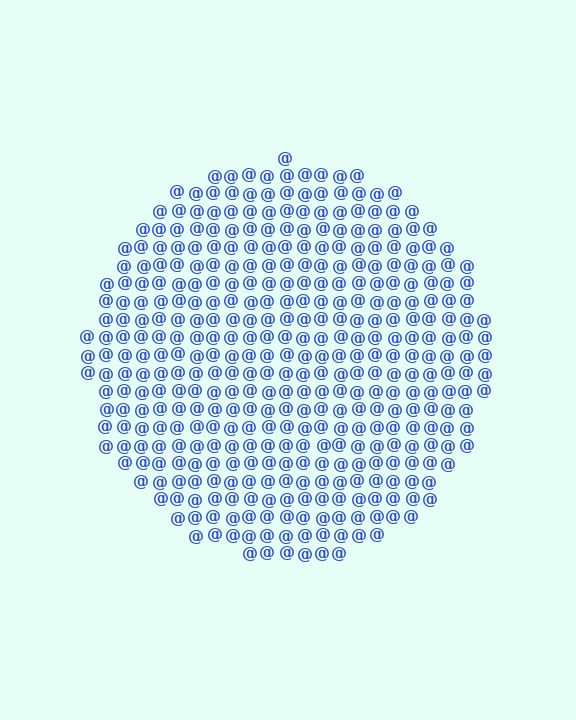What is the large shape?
The large shape is a circle.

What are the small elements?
The small elements are at signs.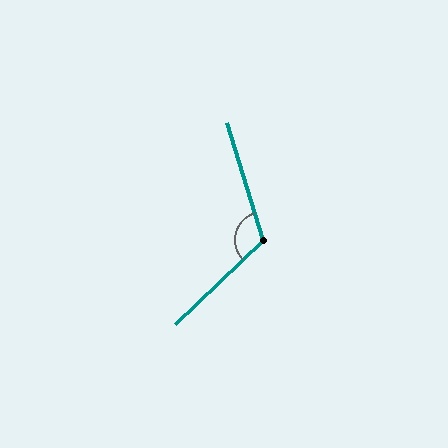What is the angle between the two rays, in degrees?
Approximately 117 degrees.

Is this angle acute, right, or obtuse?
It is obtuse.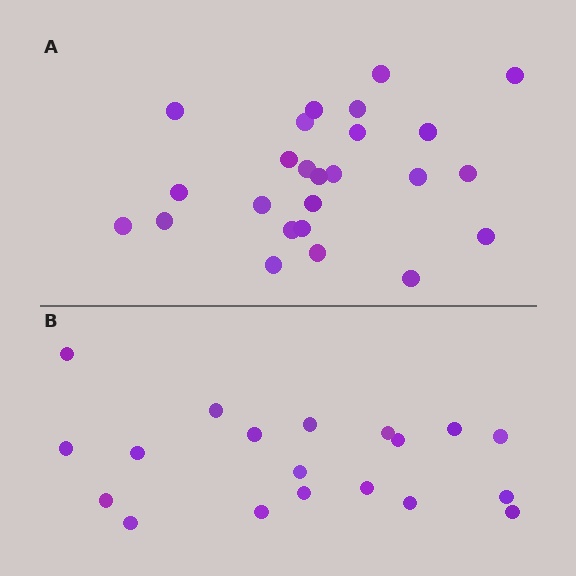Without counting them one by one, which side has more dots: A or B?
Region A (the top region) has more dots.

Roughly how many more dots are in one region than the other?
Region A has about 6 more dots than region B.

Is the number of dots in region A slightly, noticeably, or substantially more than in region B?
Region A has noticeably more, but not dramatically so. The ratio is roughly 1.3 to 1.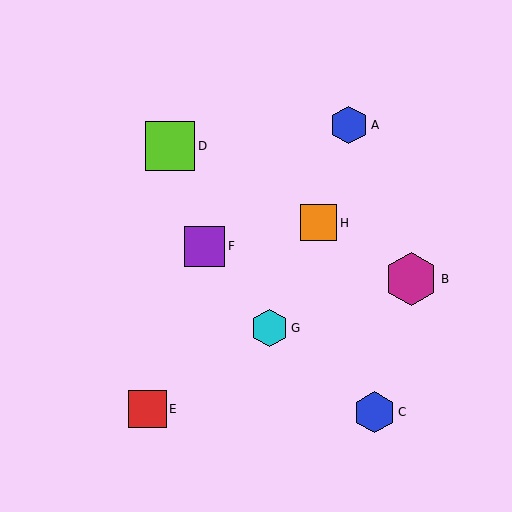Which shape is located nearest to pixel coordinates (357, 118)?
The blue hexagon (labeled A) at (349, 125) is nearest to that location.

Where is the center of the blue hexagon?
The center of the blue hexagon is at (349, 125).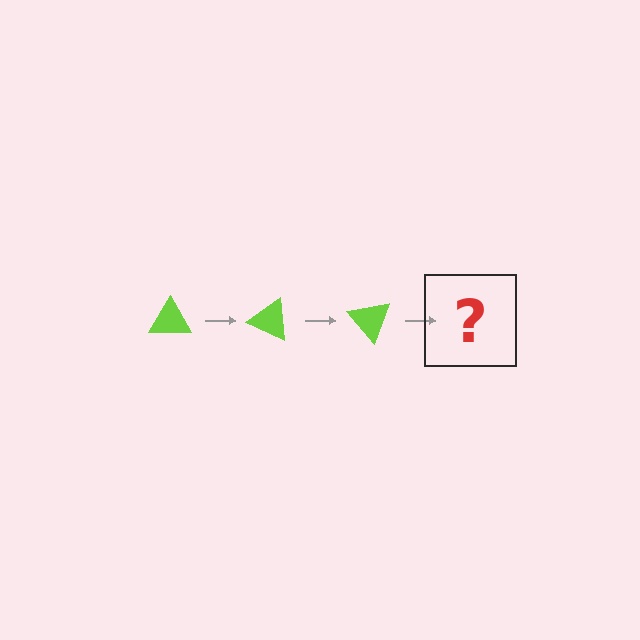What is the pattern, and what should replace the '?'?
The pattern is that the triangle rotates 25 degrees each step. The '?' should be a lime triangle rotated 75 degrees.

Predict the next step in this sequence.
The next step is a lime triangle rotated 75 degrees.